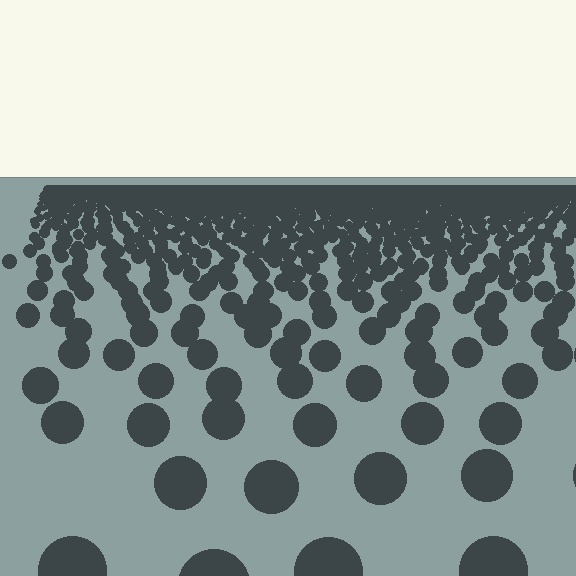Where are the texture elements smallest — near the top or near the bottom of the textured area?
Near the top.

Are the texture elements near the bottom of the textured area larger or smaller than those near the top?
Larger. Near the bottom, elements are closer to the viewer and appear at a bigger on-screen size.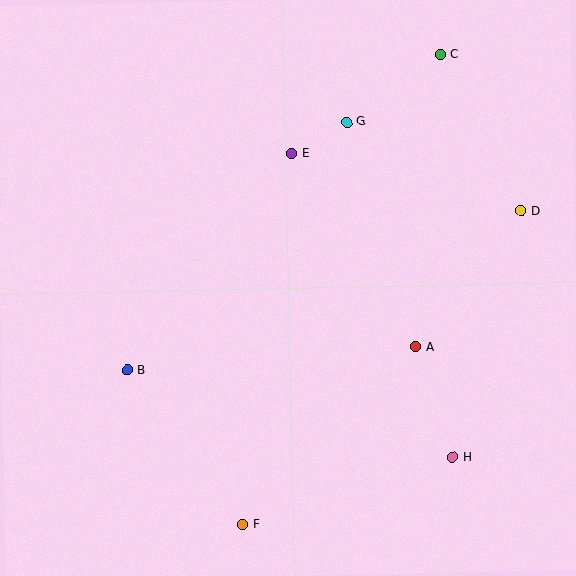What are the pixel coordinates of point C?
Point C is at (440, 55).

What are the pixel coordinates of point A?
Point A is at (416, 347).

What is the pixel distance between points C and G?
The distance between C and G is 115 pixels.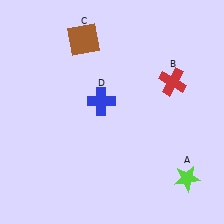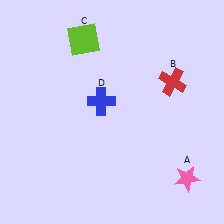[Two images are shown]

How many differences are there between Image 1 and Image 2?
There are 2 differences between the two images.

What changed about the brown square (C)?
In Image 1, C is brown. In Image 2, it changed to lime.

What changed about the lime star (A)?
In Image 1, A is lime. In Image 2, it changed to pink.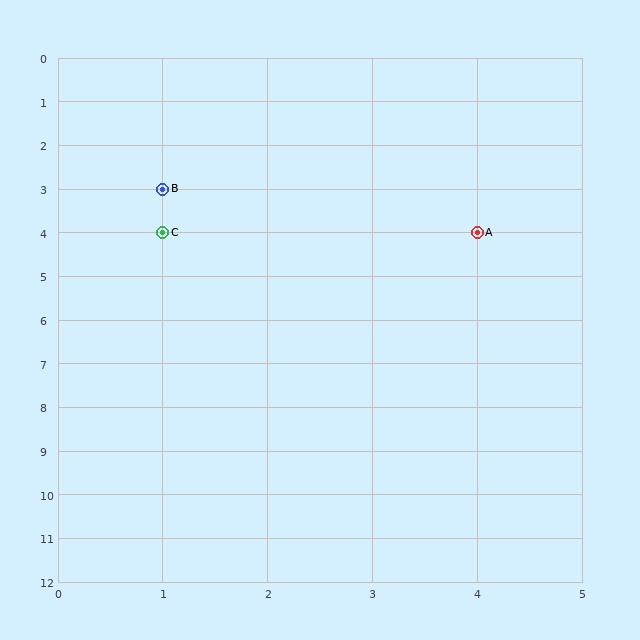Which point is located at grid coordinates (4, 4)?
Point A is at (4, 4).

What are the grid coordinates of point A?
Point A is at grid coordinates (4, 4).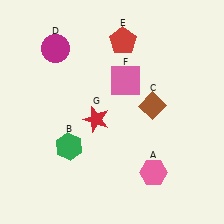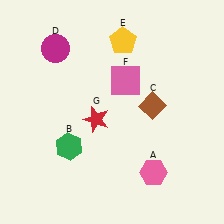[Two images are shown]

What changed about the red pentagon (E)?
In Image 1, E is red. In Image 2, it changed to yellow.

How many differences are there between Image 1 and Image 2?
There is 1 difference between the two images.